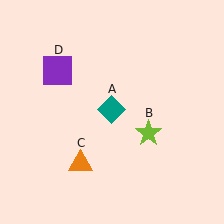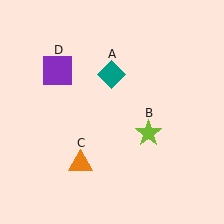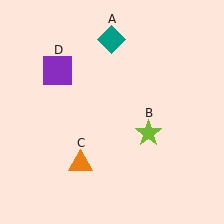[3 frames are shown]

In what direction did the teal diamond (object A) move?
The teal diamond (object A) moved up.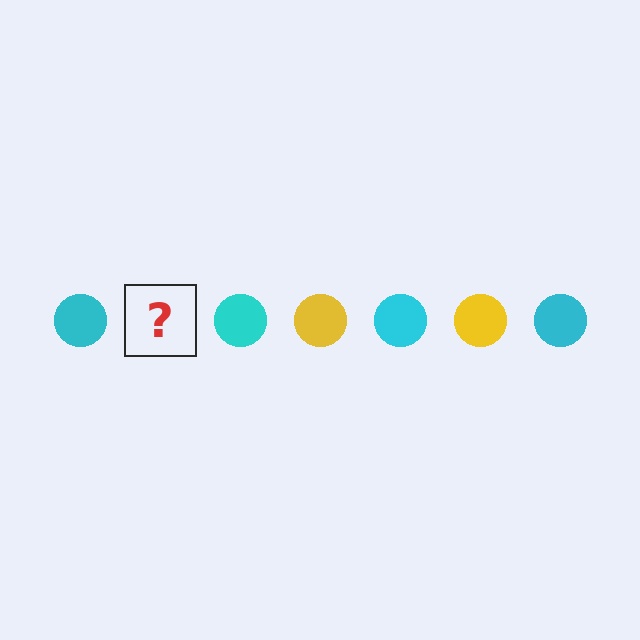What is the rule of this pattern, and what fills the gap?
The rule is that the pattern cycles through cyan, yellow circles. The gap should be filled with a yellow circle.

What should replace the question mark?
The question mark should be replaced with a yellow circle.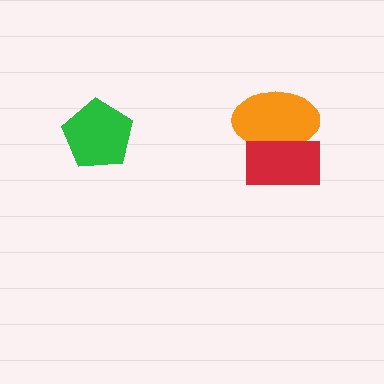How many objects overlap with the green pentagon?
0 objects overlap with the green pentagon.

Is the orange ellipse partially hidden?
Yes, it is partially covered by another shape.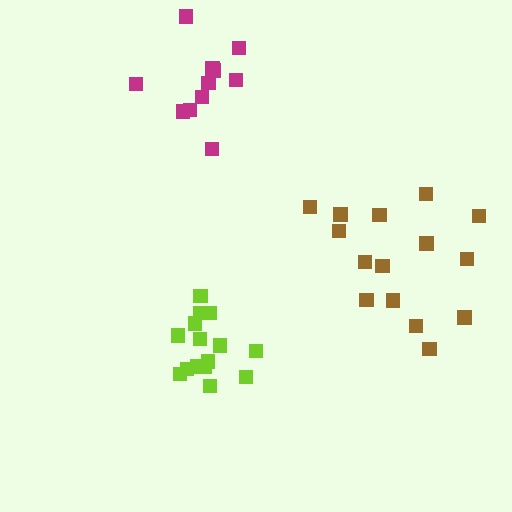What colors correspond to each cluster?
The clusters are colored: magenta, lime, brown.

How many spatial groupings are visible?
There are 3 spatial groupings.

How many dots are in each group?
Group 1: 11 dots, Group 2: 15 dots, Group 3: 15 dots (41 total).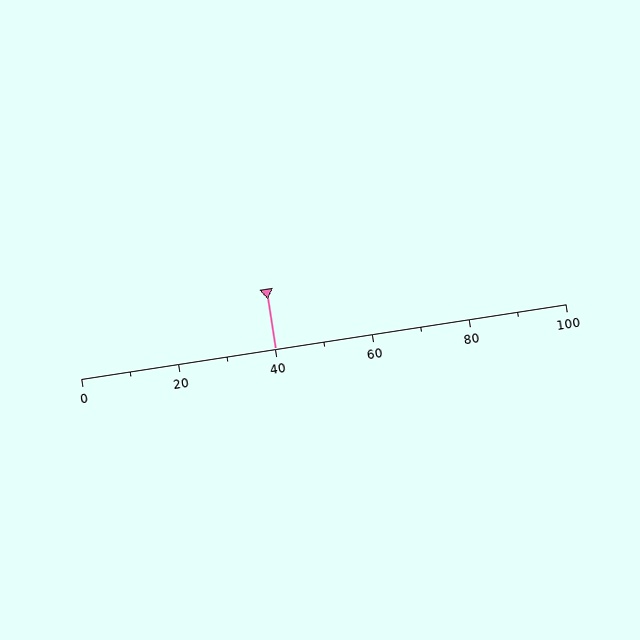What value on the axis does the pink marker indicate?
The marker indicates approximately 40.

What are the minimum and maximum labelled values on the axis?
The axis runs from 0 to 100.